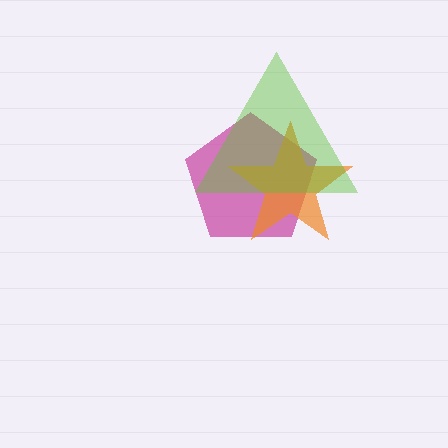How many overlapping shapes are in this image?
There are 3 overlapping shapes in the image.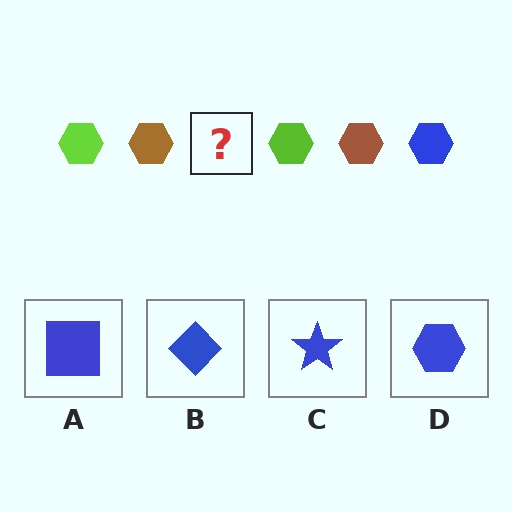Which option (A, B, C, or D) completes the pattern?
D.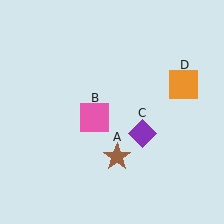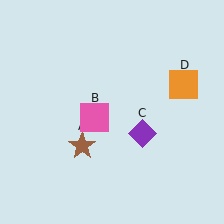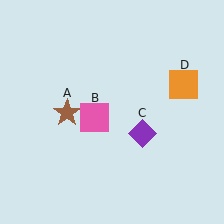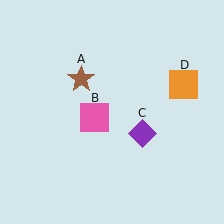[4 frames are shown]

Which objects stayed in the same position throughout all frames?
Pink square (object B) and purple diamond (object C) and orange square (object D) remained stationary.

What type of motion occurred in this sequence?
The brown star (object A) rotated clockwise around the center of the scene.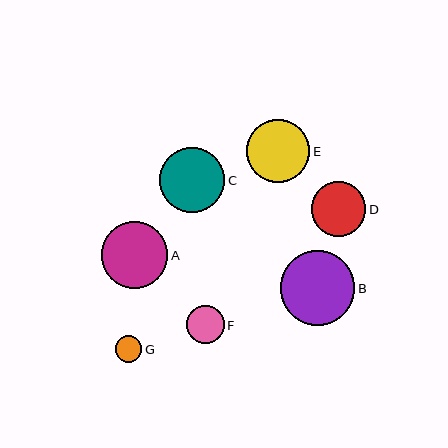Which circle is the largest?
Circle B is the largest with a size of approximately 75 pixels.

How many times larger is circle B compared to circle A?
Circle B is approximately 1.1 times the size of circle A.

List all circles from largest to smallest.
From largest to smallest: B, A, C, E, D, F, G.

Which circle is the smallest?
Circle G is the smallest with a size of approximately 26 pixels.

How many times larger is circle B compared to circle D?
Circle B is approximately 1.4 times the size of circle D.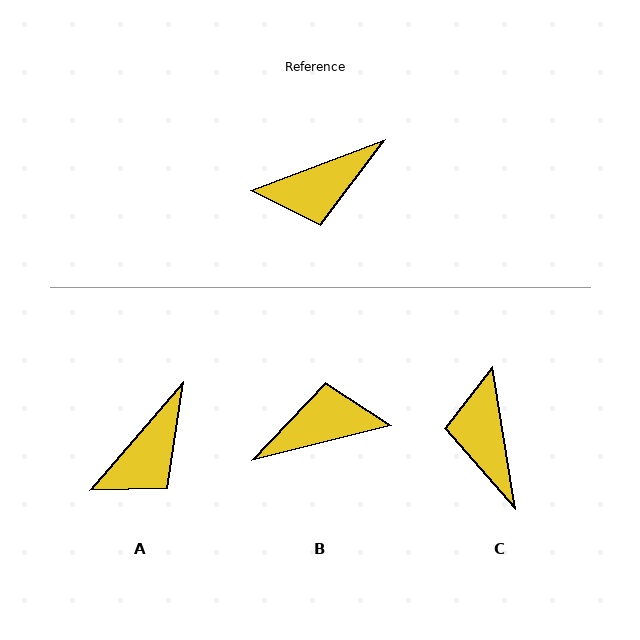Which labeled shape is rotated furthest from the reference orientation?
B, about 173 degrees away.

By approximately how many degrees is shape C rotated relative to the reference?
Approximately 102 degrees clockwise.